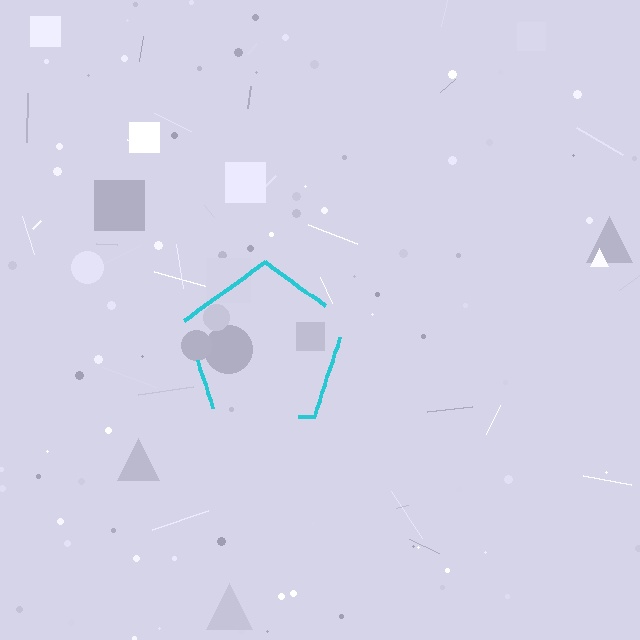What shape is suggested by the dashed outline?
The dashed outline suggests a pentagon.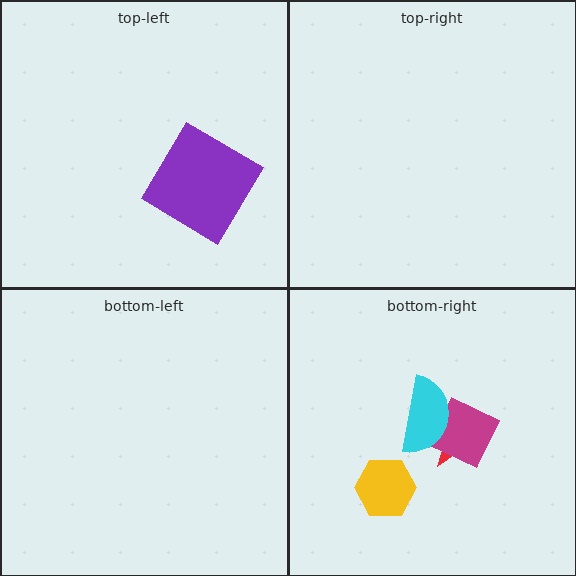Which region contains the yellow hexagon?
The bottom-right region.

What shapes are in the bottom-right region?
The red star, the magenta diamond, the yellow hexagon, the cyan semicircle.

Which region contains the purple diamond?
The top-left region.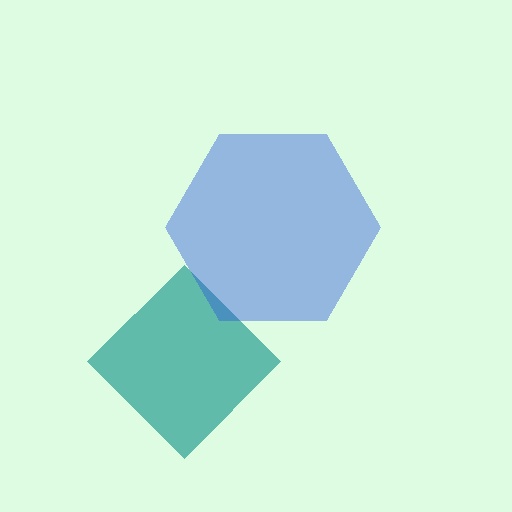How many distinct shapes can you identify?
There are 2 distinct shapes: a teal diamond, a blue hexagon.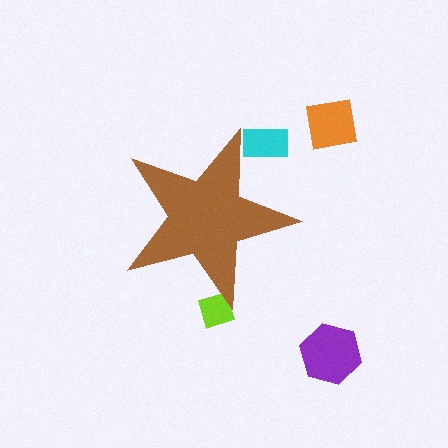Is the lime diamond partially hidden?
Yes, the lime diamond is partially hidden behind the brown star.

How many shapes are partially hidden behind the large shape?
2 shapes are partially hidden.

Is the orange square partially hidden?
No, the orange square is fully visible.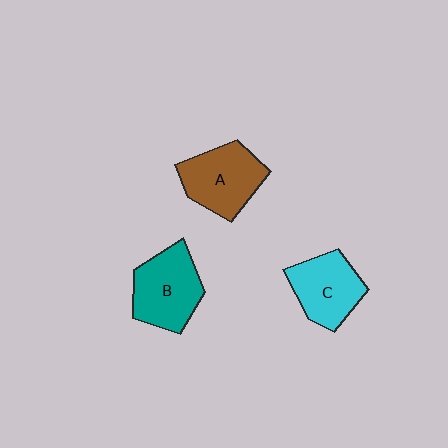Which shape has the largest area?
Shape B (teal).